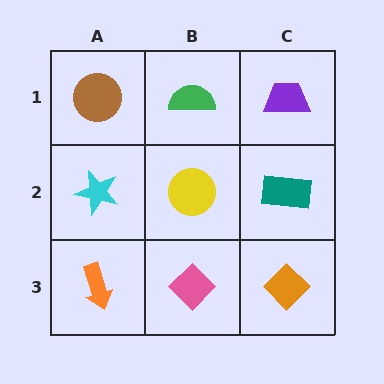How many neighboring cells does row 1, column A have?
2.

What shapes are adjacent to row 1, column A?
A cyan star (row 2, column A), a green semicircle (row 1, column B).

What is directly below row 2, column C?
An orange diamond.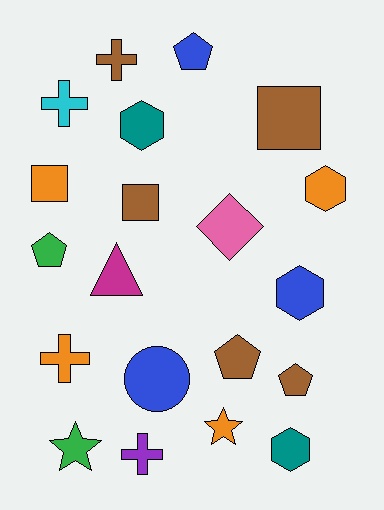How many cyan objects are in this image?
There is 1 cyan object.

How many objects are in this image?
There are 20 objects.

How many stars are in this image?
There are 2 stars.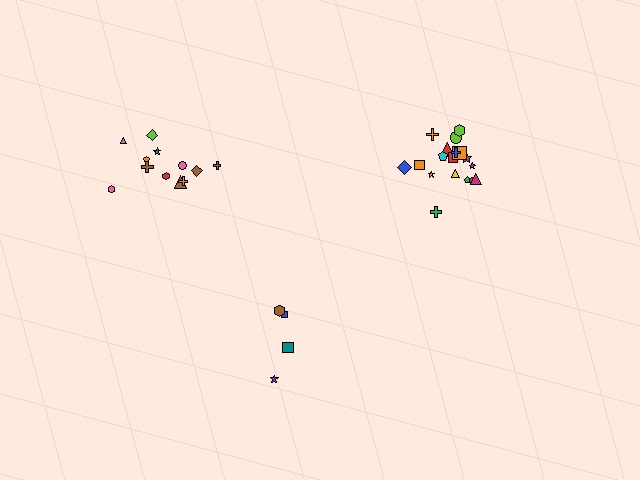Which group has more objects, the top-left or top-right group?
The top-right group.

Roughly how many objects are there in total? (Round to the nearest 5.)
Roughly 35 objects in total.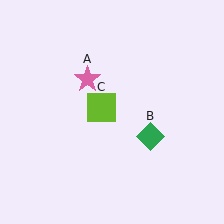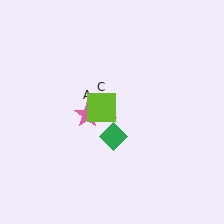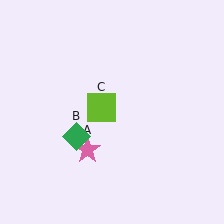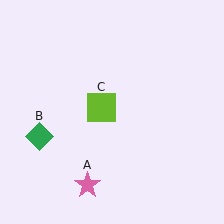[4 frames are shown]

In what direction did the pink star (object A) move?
The pink star (object A) moved down.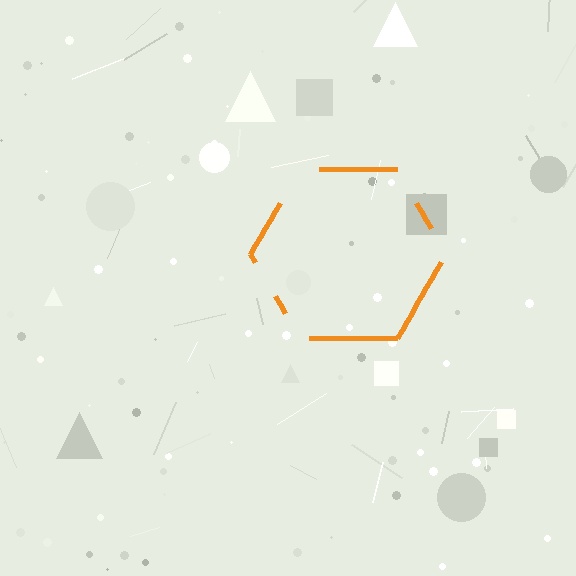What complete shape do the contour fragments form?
The contour fragments form a hexagon.